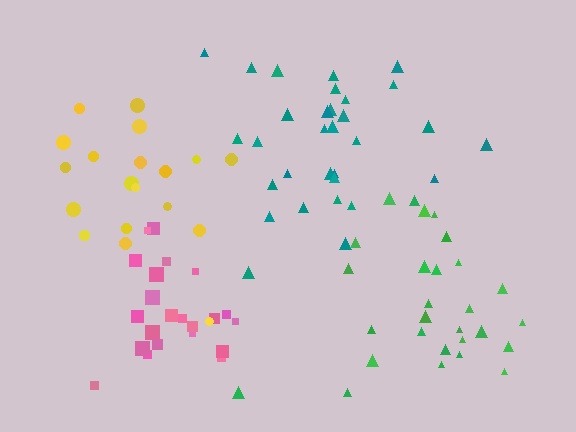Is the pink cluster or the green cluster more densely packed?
Pink.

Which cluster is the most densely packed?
Pink.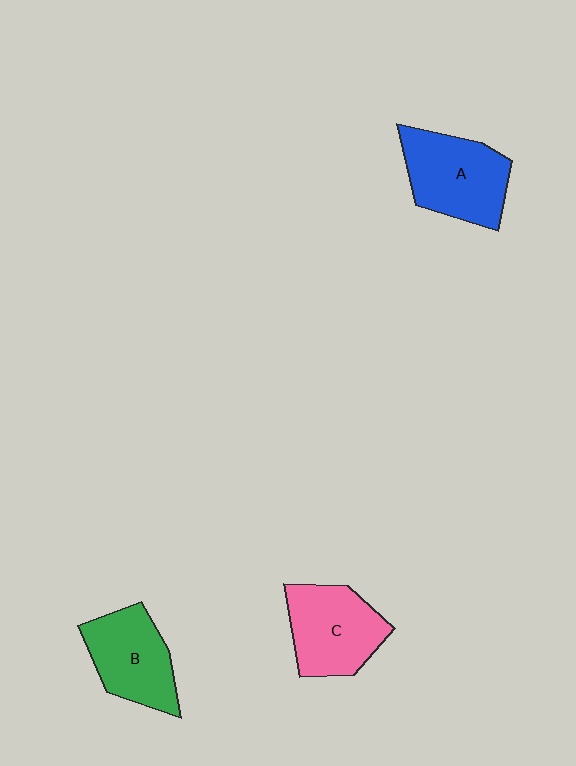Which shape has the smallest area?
Shape B (green).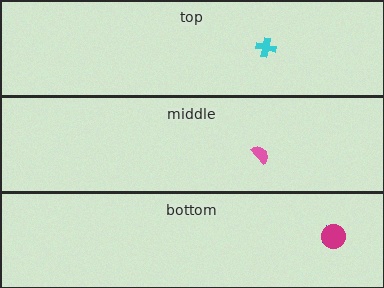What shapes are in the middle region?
The pink semicircle.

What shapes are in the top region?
The cyan cross.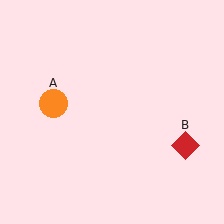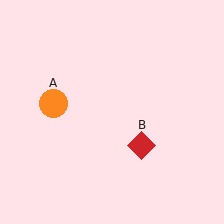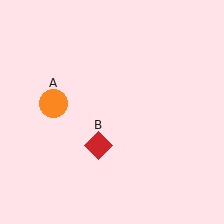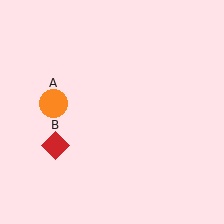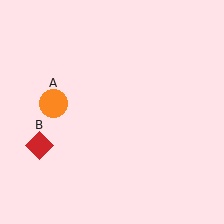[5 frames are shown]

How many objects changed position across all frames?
1 object changed position: red diamond (object B).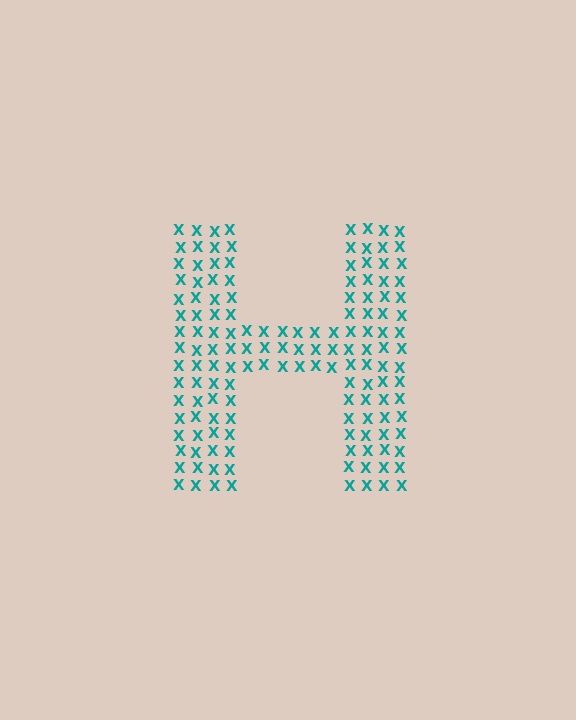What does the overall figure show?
The overall figure shows the letter H.